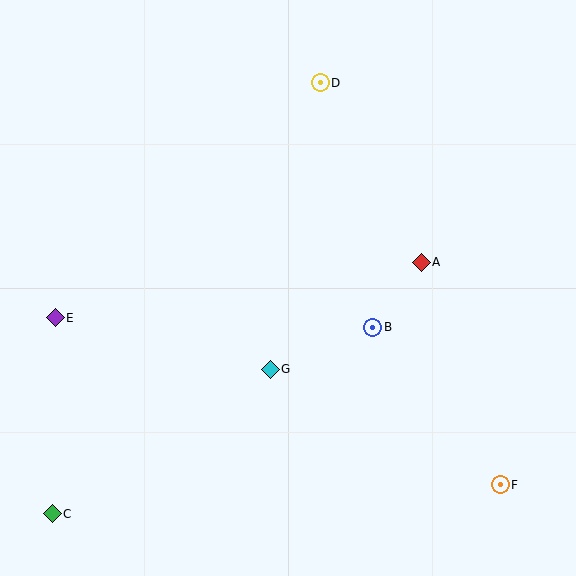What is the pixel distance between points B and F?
The distance between B and F is 203 pixels.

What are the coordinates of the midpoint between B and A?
The midpoint between B and A is at (397, 295).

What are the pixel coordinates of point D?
Point D is at (320, 83).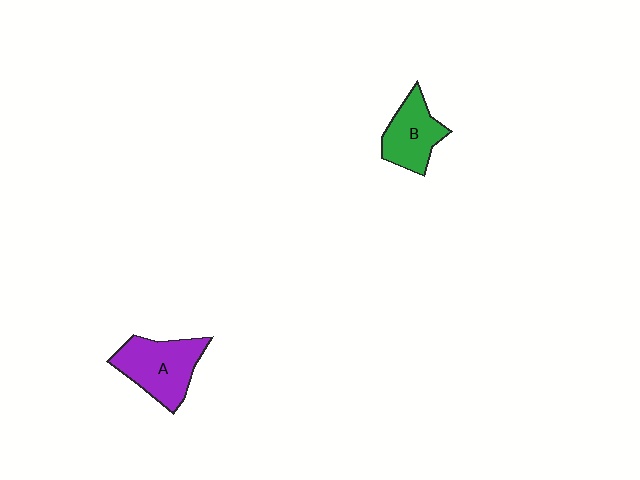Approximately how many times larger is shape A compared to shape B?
Approximately 1.3 times.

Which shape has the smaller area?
Shape B (green).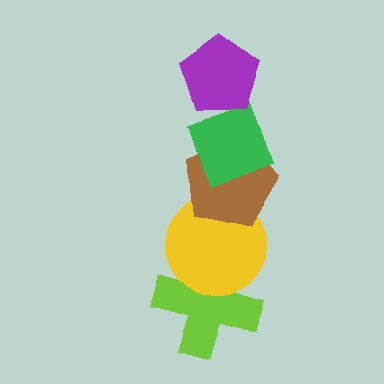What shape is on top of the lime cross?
The yellow circle is on top of the lime cross.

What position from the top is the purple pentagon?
The purple pentagon is 1st from the top.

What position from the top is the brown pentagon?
The brown pentagon is 3rd from the top.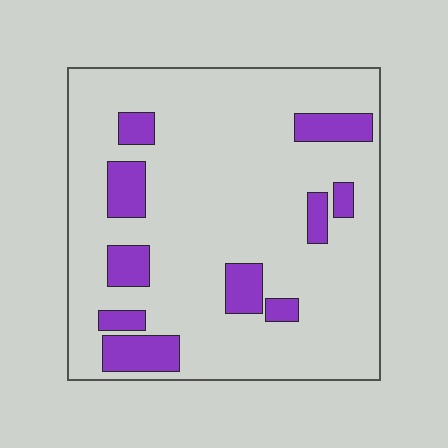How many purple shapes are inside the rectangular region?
10.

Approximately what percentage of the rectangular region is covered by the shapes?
Approximately 15%.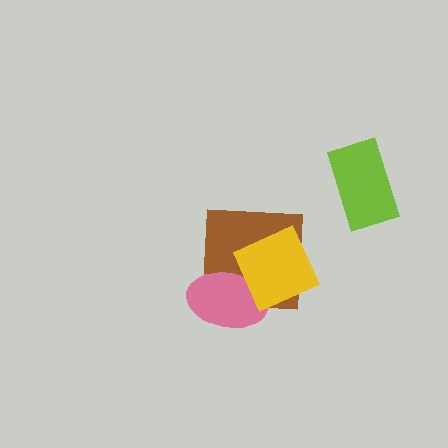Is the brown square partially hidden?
Yes, it is partially covered by another shape.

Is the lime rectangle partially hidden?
No, no other shape covers it.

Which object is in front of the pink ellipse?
The yellow diamond is in front of the pink ellipse.